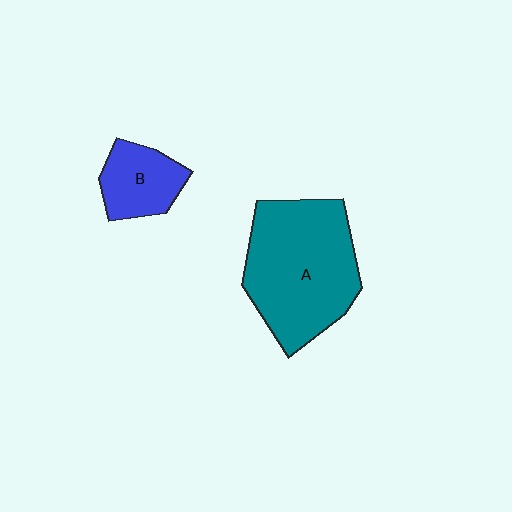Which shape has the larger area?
Shape A (teal).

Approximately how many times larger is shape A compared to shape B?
Approximately 2.6 times.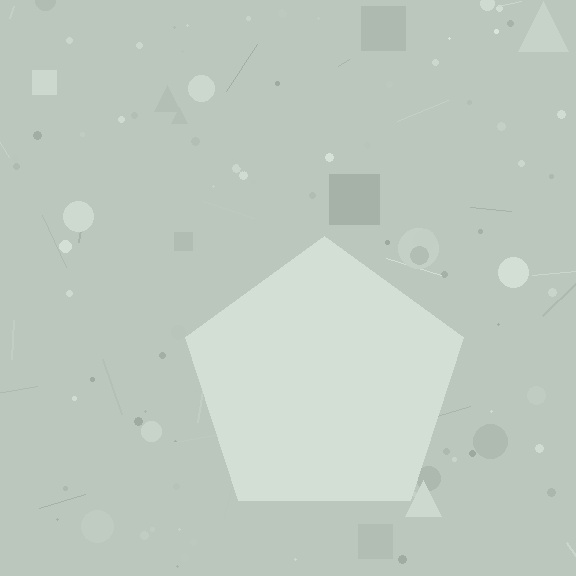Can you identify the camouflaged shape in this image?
The camouflaged shape is a pentagon.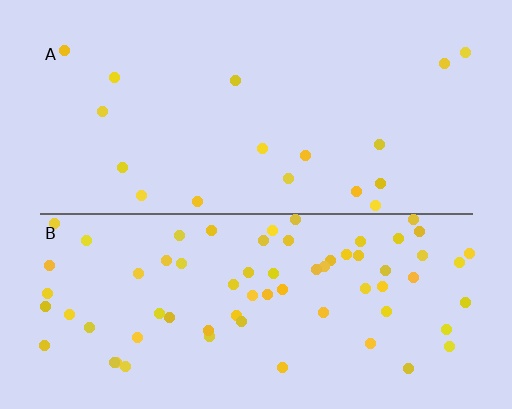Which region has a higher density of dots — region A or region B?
B (the bottom).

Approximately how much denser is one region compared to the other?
Approximately 4.0× — region B over region A.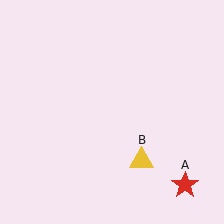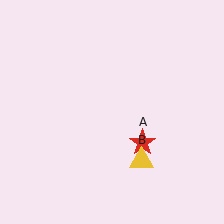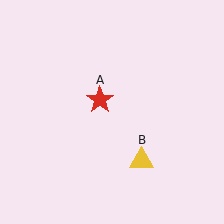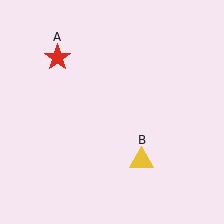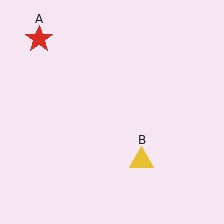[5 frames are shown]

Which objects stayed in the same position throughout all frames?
Yellow triangle (object B) remained stationary.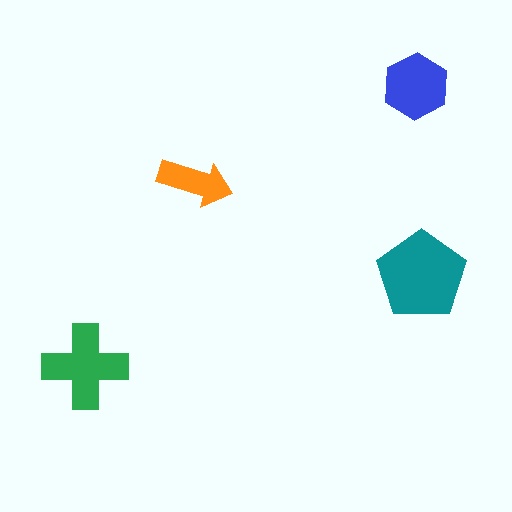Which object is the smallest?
The orange arrow.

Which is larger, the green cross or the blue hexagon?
The green cross.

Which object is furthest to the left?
The green cross is leftmost.